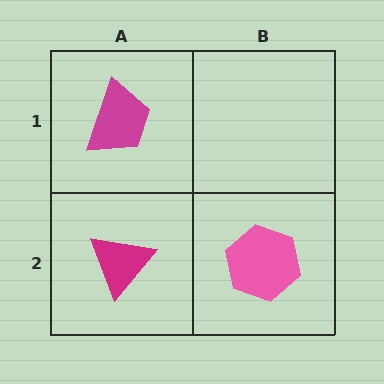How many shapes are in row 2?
2 shapes.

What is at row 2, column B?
A pink hexagon.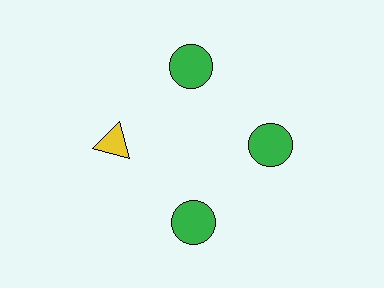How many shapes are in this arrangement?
There are 4 shapes arranged in a ring pattern.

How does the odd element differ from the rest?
It differs in both color (yellow instead of green) and shape (triangle instead of circle).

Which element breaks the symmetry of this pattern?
The yellow triangle at roughly the 9 o'clock position breaks the symmetry. All other shapes are green circles.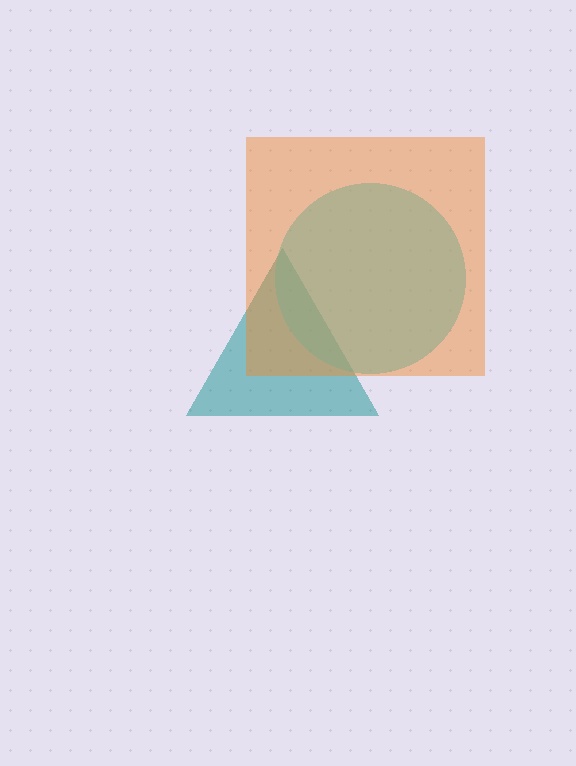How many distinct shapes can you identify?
There are 3 distinct shapes: a teal triangle, a cyan circle, an orange square.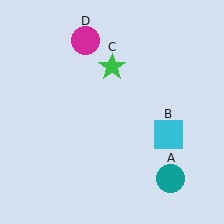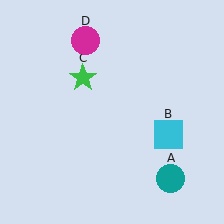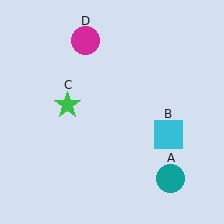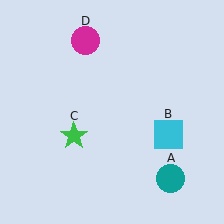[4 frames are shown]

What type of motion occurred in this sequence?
The green star (object C) rotated counterclockwise around the center of the scene.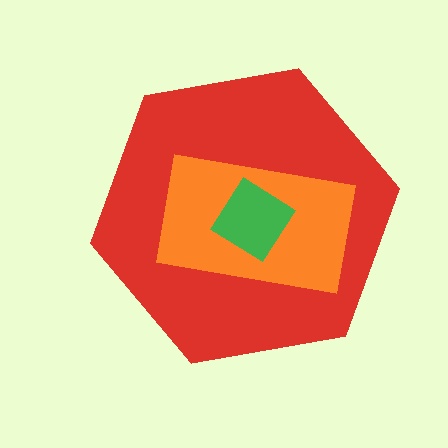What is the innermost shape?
The green diamond.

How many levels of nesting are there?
3.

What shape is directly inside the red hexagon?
The orange rectangle.